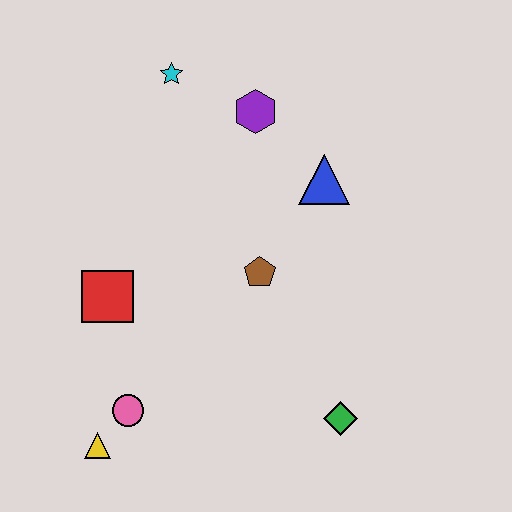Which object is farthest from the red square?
The green diamond is farthest from the red square.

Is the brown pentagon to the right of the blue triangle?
No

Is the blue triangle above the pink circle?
Yes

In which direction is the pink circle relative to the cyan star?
The pink circle is below the cyan star.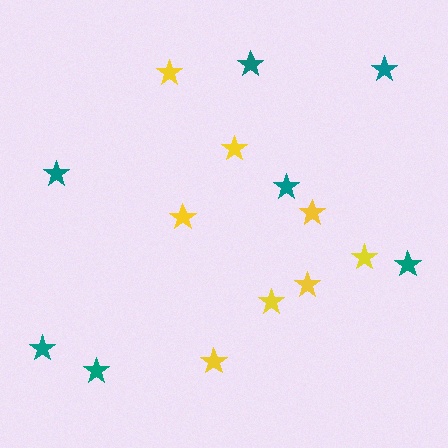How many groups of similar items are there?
There are 2 groups: one group of yellow stars (8) and one group of teal stars (7).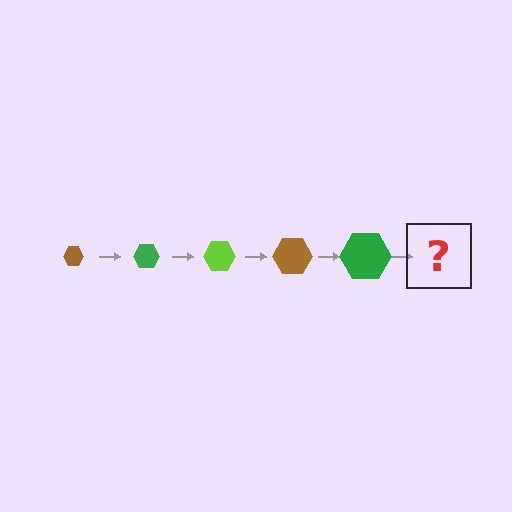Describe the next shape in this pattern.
It should be a lime hexagon, larger than the previous one.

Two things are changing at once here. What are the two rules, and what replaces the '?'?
The two rules are that the hexagon grows larger each step and the color cycles through brown, green, and lime. The '?' should be a lime hexagon, larger than the previous one.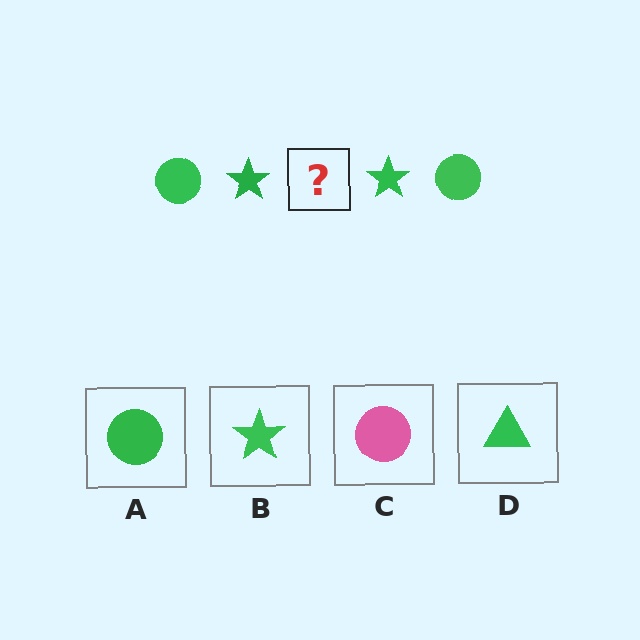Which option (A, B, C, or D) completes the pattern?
A.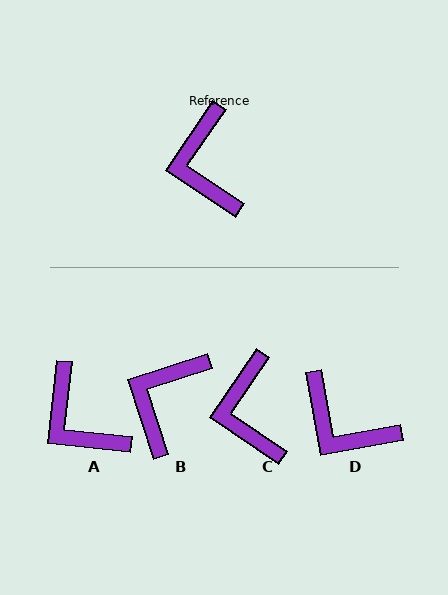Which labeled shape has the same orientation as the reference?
C.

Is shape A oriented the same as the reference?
No, it is off by about 28 degrees.